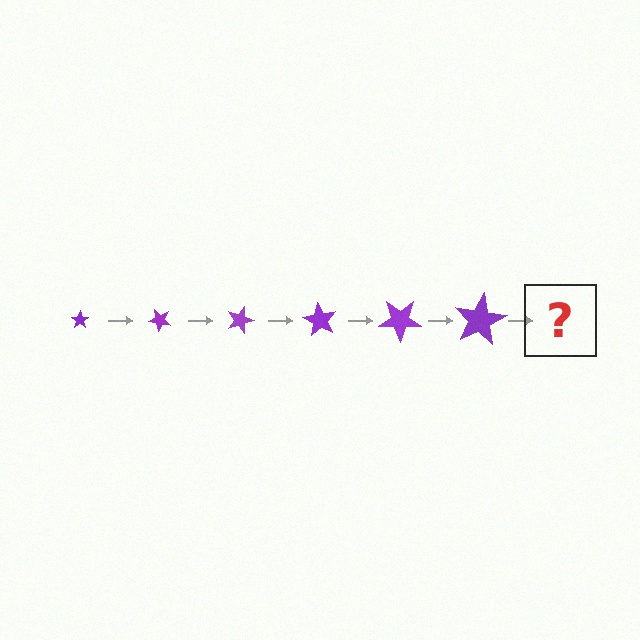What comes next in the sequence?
The next element should be a star, larger than the previous one and rotated 270 degrees from the start.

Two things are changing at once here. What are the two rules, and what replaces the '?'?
The two rules are that the star grows larger each step and it rotates 45 degrees each step. The '?' should be a star, larger than the previous one and rotated 270 degrees from the start.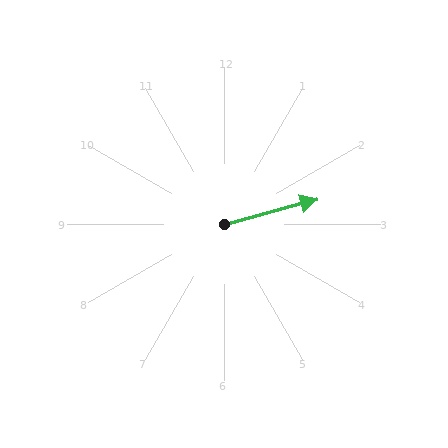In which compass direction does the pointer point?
East.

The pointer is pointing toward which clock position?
Roughly 3 o'clock.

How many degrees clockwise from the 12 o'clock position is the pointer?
Approximately 75 degrees.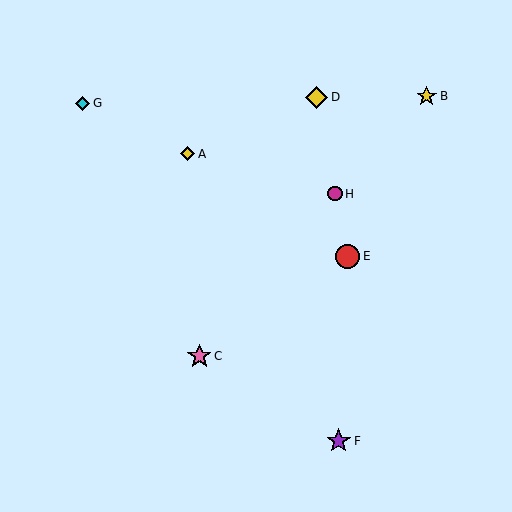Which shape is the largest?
The red circle (labeled E) is the largest.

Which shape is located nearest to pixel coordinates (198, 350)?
The pink star (labeled C) at (199, 356) is nearest to that location.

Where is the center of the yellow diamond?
The center of the yellow diamond is at (187, 154).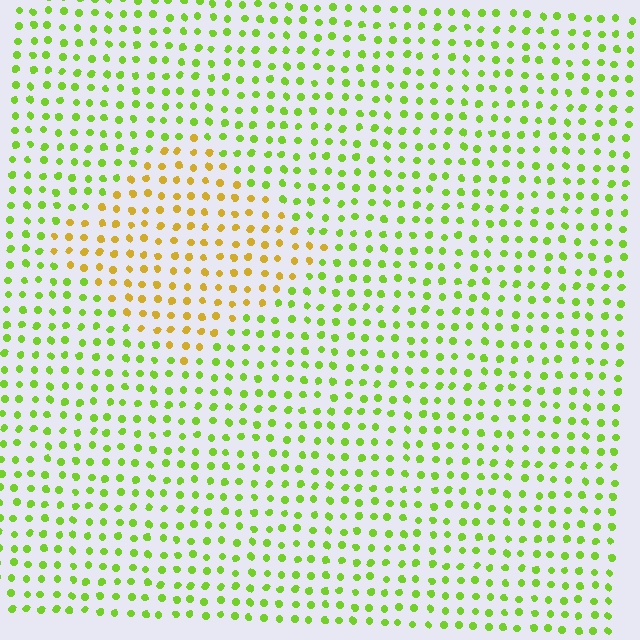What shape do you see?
I see a diamond.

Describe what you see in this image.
The image is filled with small lime elements in a uniform arrangement. A diamond-shaped region is visible where the elements are tinted to a slightly different hue, forming a subtle color boundary.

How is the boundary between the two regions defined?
The boundary is defined purely by a slight shift in hue (about 47 degrees). Spacing, size, and orientation are identical on both sides.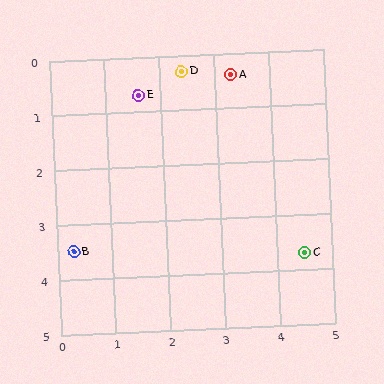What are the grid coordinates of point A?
Point A is at approximately (3.3, 0.4).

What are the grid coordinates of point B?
Point B is at approximately (0.3, 3.5).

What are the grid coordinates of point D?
Point D is at approximately (2.4, 0.3).